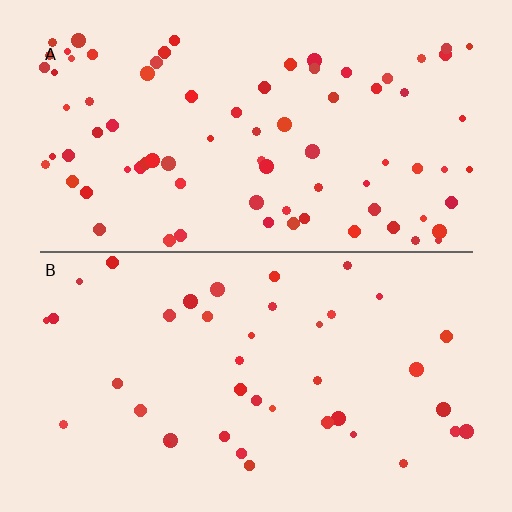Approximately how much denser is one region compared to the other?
Approximately 2.1× — region A over region B.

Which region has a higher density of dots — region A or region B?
A (the top).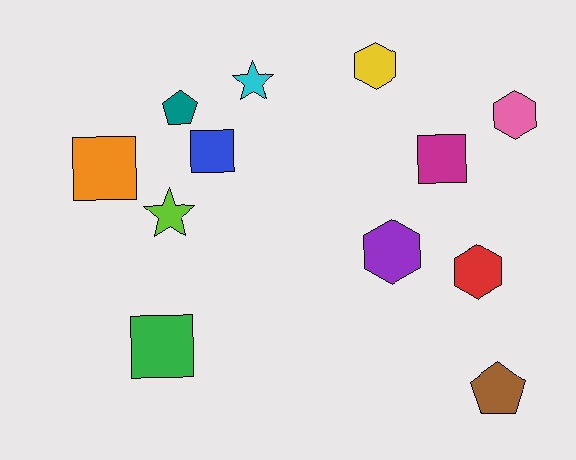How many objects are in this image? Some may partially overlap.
There are 12 objects.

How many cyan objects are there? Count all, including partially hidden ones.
There is 1 cyan object.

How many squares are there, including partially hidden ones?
There are 4 squares.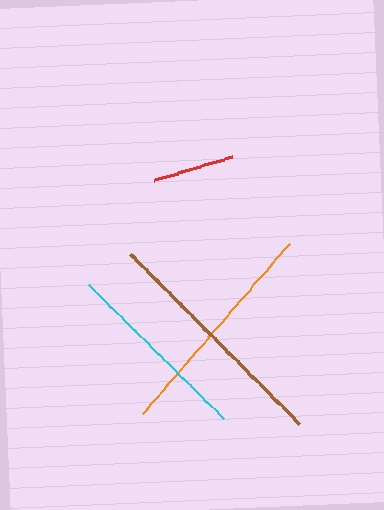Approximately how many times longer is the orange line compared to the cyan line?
The orange line is approximately 1.2 times the length of the cyan line.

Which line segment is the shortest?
The red line is the shortest at approximately 81 pixels.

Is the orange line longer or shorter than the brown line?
The brown line is longer than the orange line.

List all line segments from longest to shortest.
From longest to shortest: brown, orange, cyan, red.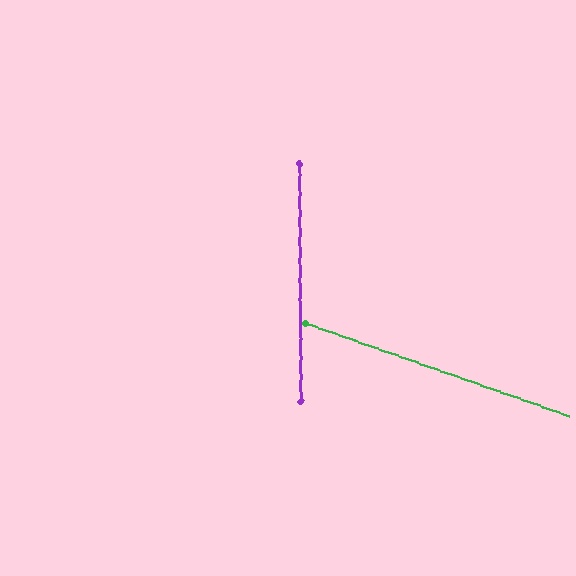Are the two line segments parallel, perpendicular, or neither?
Neither parallel nor perpendicular — they differ by about 70°.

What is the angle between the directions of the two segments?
Approximately 70 degrees.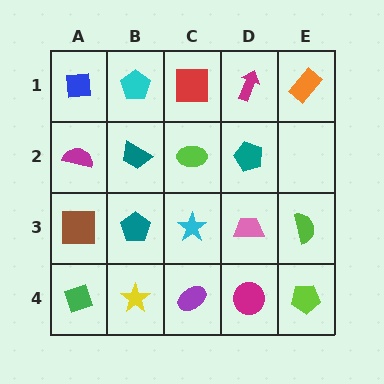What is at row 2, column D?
A teal pentagon.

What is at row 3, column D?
A pink trapezoid.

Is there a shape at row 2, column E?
No, that cell is empty.